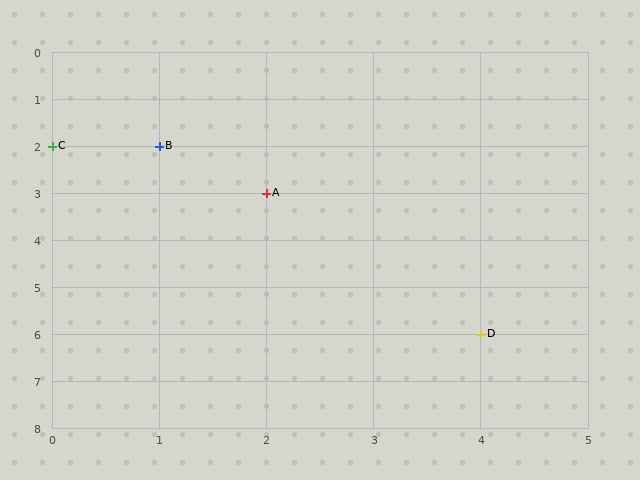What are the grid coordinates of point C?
Point C is at grid coordinates (0, 2).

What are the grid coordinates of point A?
Point A is at grid coordinates (2, 3).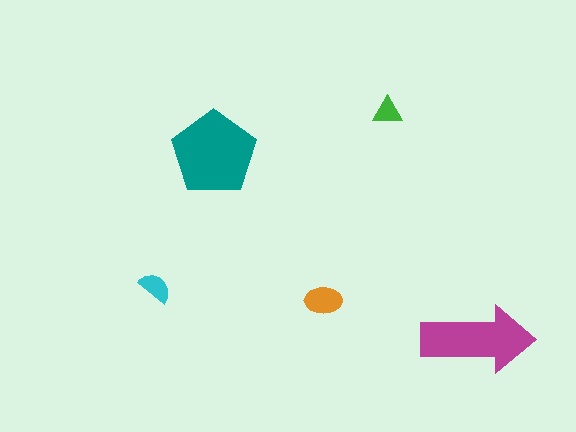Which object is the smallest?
The green triangle.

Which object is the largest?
The teal pentagon.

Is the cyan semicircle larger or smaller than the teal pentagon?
Smaller.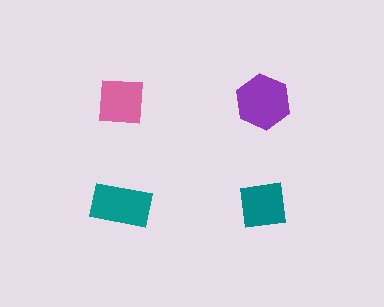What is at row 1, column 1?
A pink square.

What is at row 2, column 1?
A teal rectangle.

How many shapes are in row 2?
2 shapes.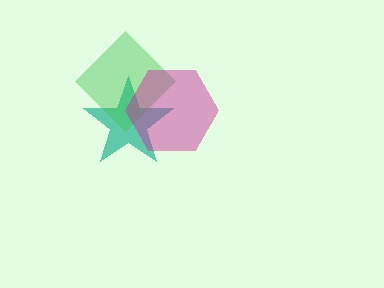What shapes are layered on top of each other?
The layered shapes are: a teal star, a green diamond, a magenta hexagon.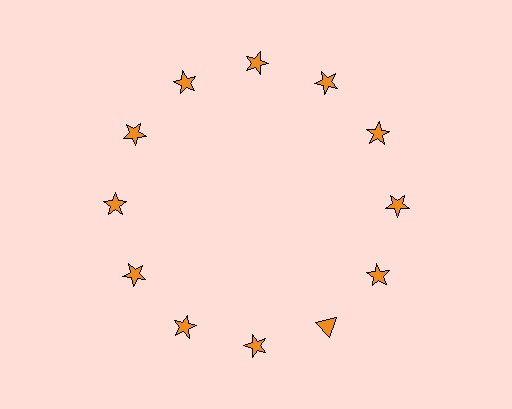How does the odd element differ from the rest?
It has a different shape: triangle instead of star.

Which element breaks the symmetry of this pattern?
The orange triangle at roughly the 5 o'clock position breaks the symmetry. All other shapes are orange stars.